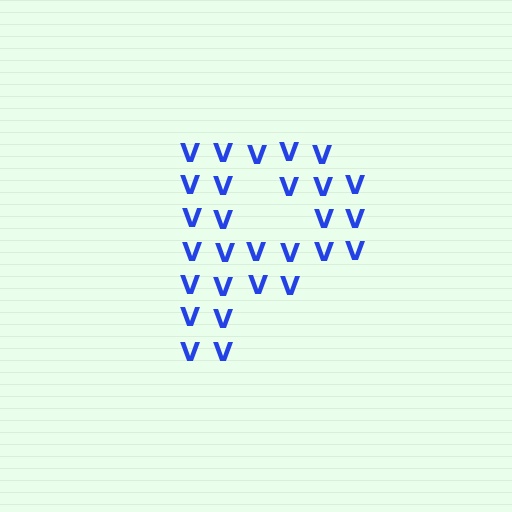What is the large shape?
The large shape is the letter P.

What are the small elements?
The small elements are letter V's.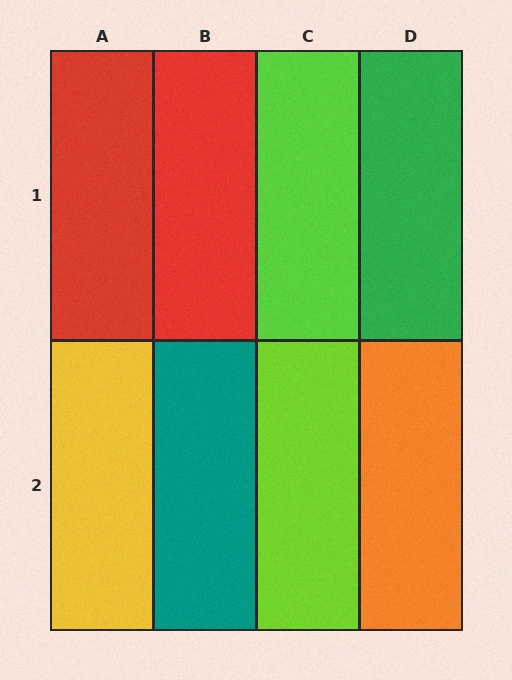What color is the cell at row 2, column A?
Yellow.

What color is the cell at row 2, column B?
Teal.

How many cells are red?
2 cells are red.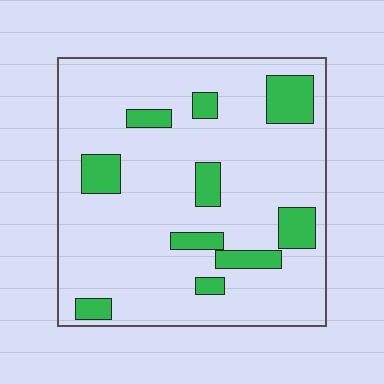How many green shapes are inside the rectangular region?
10.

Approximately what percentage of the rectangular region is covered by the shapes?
Approximately 15%.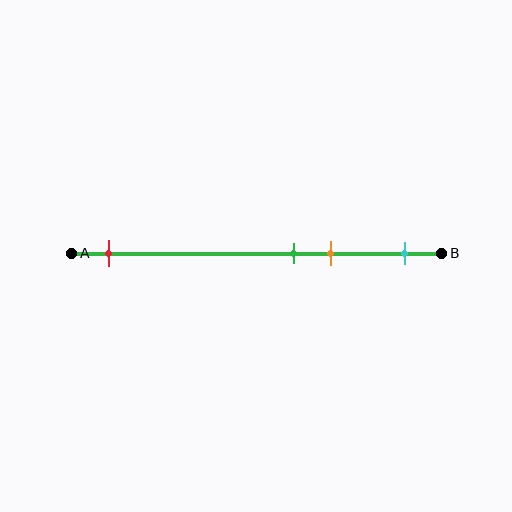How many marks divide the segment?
There are 4 marks dividing the segment.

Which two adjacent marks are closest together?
The green and orange marks are the closest adjacent pair.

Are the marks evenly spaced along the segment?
No, the marks are not evenly spaced.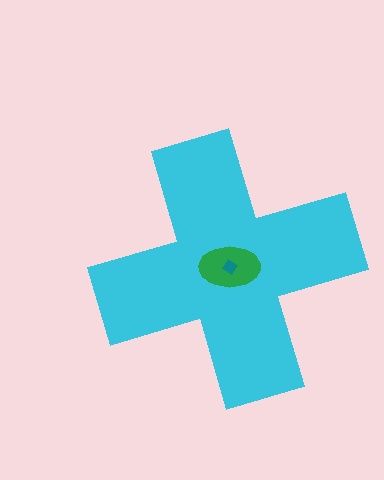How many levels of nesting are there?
3.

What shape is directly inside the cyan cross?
The green ellipse.